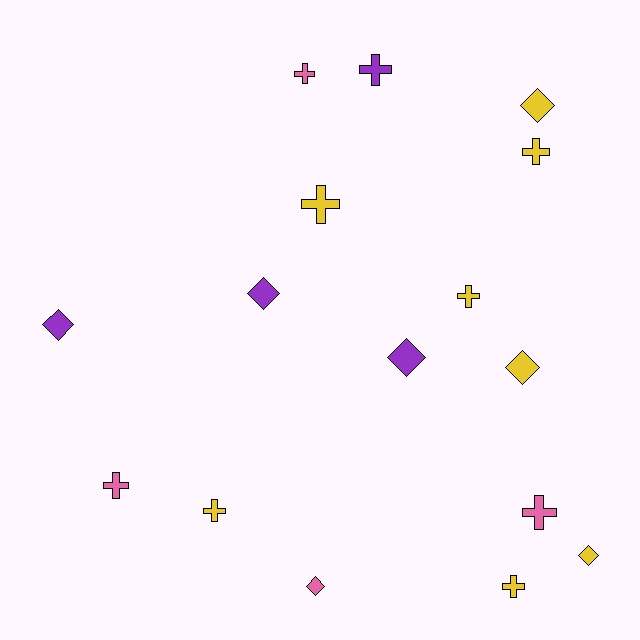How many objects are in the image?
There are 16 objects.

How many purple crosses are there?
There is 1 purple cross.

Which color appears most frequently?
Yellow, with 8 objects.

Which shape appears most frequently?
Cross, with 9 objects.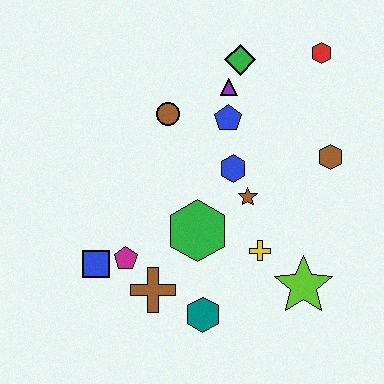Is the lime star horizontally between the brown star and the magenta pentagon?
No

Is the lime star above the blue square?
No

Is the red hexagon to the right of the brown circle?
Yes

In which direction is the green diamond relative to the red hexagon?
The green diamond is to the left of the red hexagon.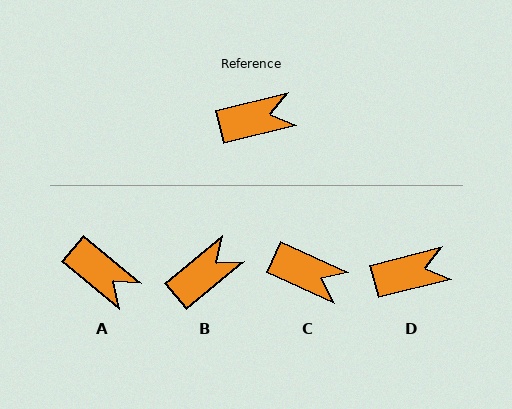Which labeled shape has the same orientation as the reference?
D.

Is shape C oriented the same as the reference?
No, it is off by about 38 degrees.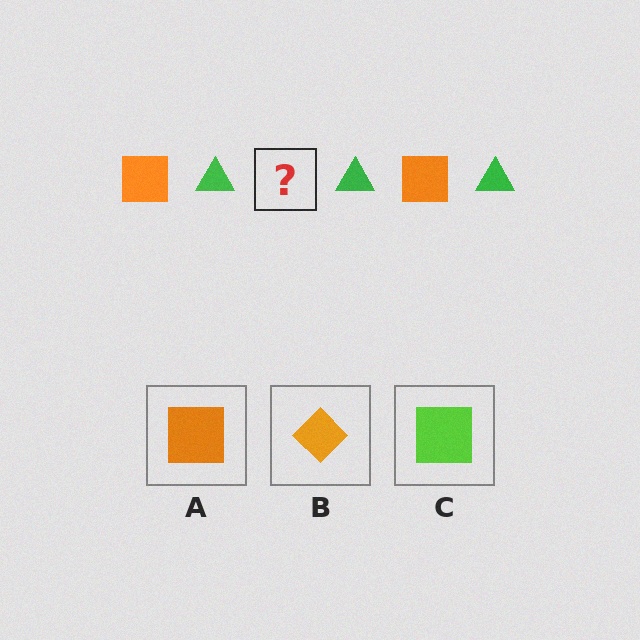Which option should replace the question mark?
Option A.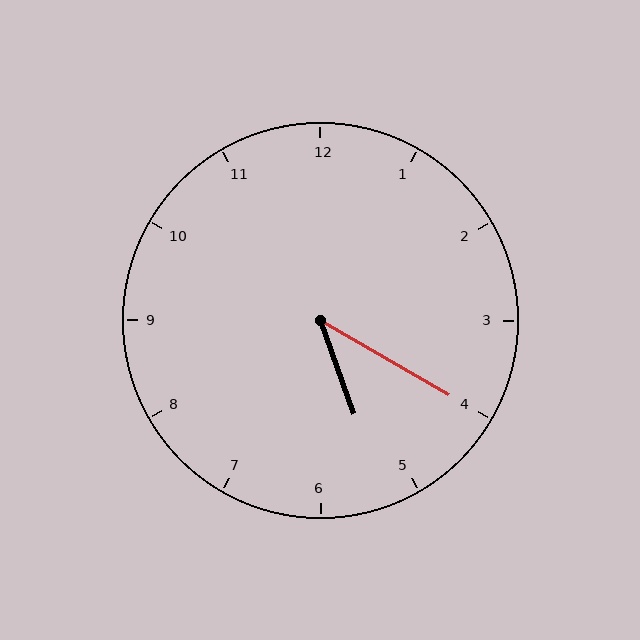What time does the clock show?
5:20.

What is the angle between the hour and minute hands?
Approximately 40 degrees.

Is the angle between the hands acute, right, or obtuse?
It is acute.